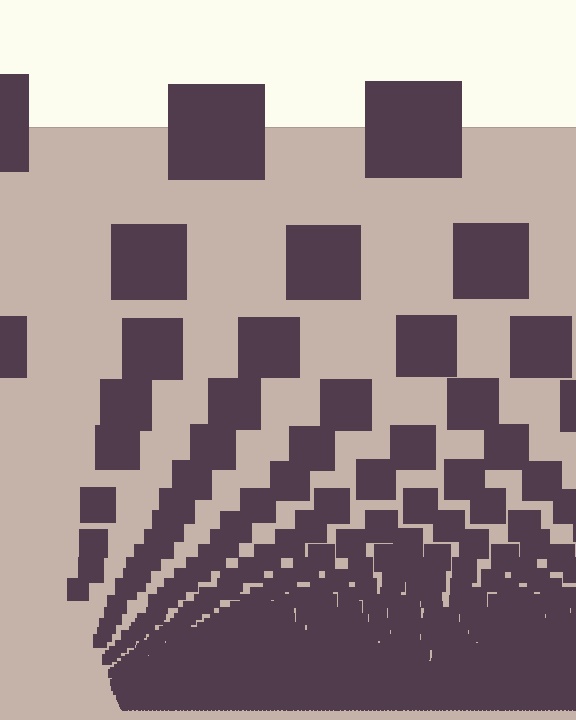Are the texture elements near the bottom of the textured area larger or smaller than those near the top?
Smaller. The gradient is inverted — elements near the bottom are smaller and denser.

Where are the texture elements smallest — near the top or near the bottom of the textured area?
Near the bottom.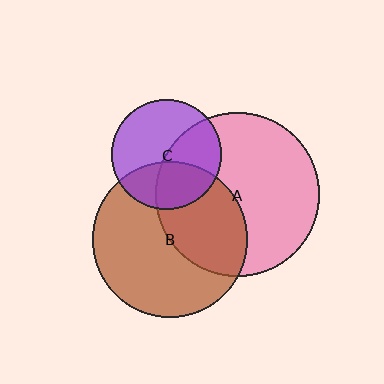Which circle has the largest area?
Circle A (pink).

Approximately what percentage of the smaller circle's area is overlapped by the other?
Approximately 45%.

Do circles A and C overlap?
Yes.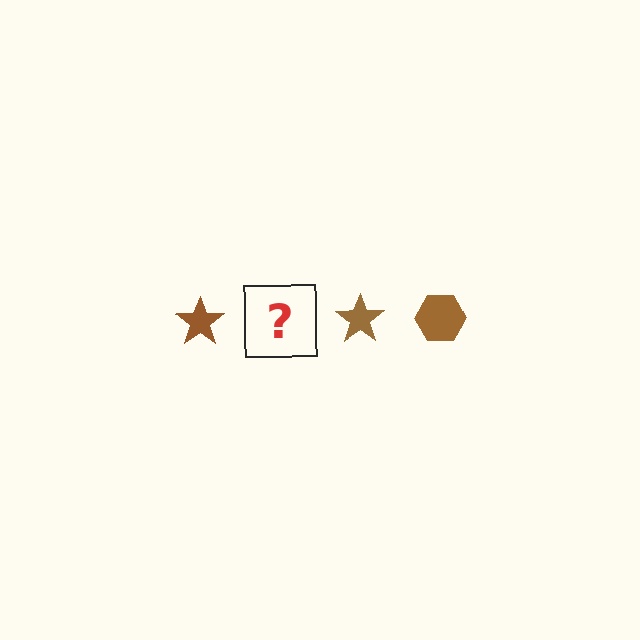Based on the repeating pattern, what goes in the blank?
The blank should be a brown hexagon.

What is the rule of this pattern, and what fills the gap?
The rule is that the pattern cycles through star, hexagon shapes in brown. The gap should be filled with a brown hexagon.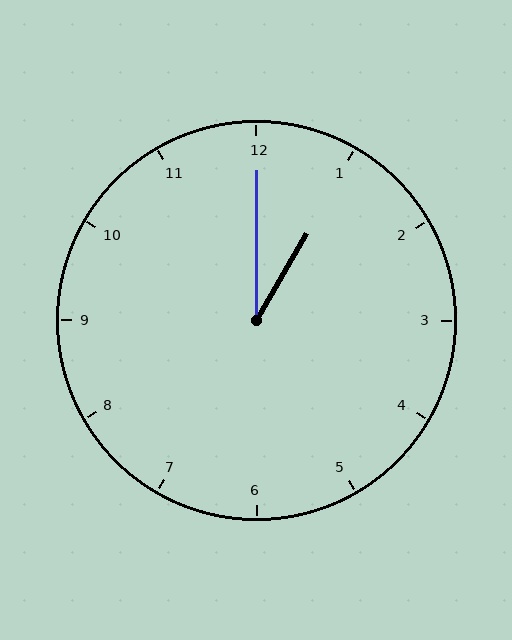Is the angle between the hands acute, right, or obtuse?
It is acute.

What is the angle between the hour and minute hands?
Approximately 30 degrees.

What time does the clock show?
1:00.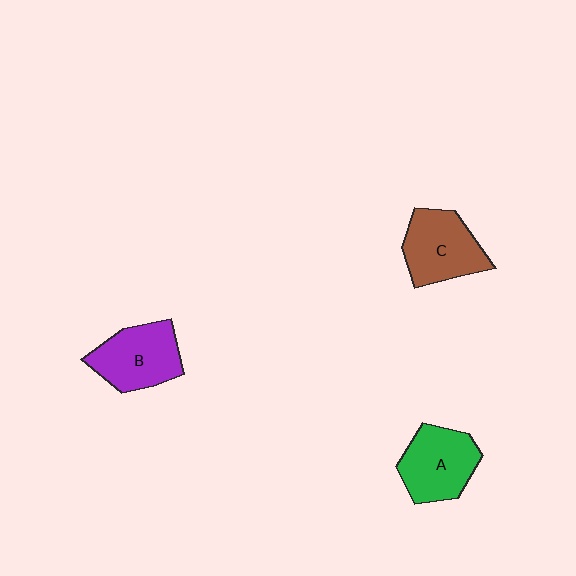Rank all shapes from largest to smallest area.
From largest to smallest: C (brown), B (purple), A (green).